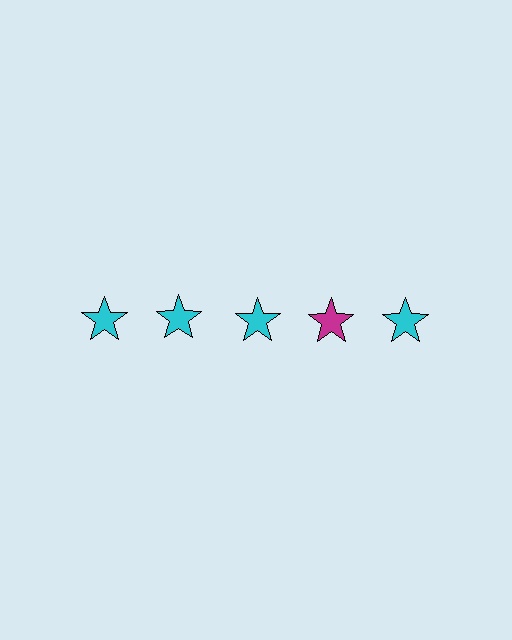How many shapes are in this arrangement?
There are 5 shapes arranged in a grid pattern.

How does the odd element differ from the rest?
It has a different color: magenta instead of cyan.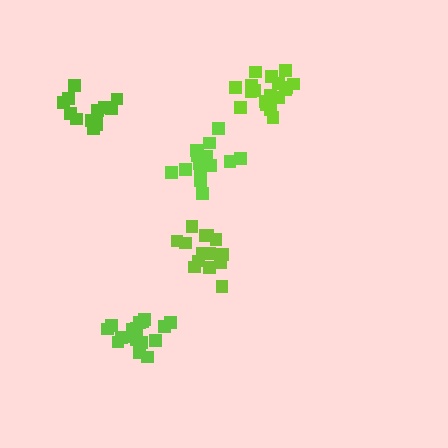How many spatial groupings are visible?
There are 5 spatial groupings.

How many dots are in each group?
Group 1: 18 dots, Group 2: 18 dots, Group 3: 17 dots, Group 4: 15 dots, Group 5: 16 dots (84 total).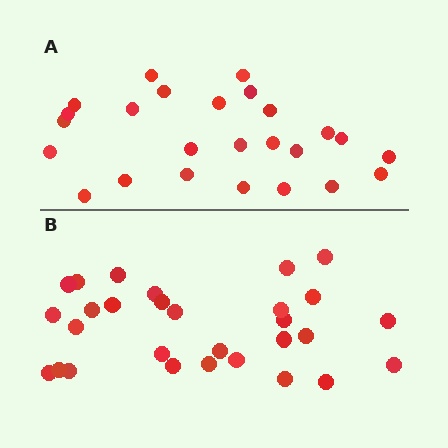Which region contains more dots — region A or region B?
Region B (the bottom region) has more dots.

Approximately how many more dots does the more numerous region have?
Region B has about 4 more dots than region A.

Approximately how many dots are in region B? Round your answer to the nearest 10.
About 30 dots. (The exact count is 29, which rounds to 30.)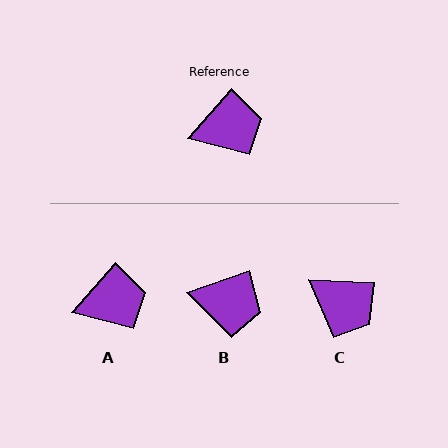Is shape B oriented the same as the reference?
No, it is off by about 30 degrees.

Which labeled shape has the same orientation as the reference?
A.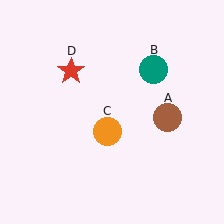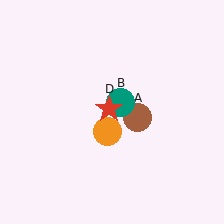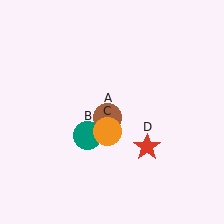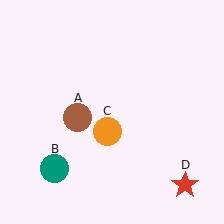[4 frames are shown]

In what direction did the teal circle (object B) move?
The teal circle (object B) moved down and to the left.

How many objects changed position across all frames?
3 objects changed position: brown circle (object A), teal circle (object B), red star (object D).